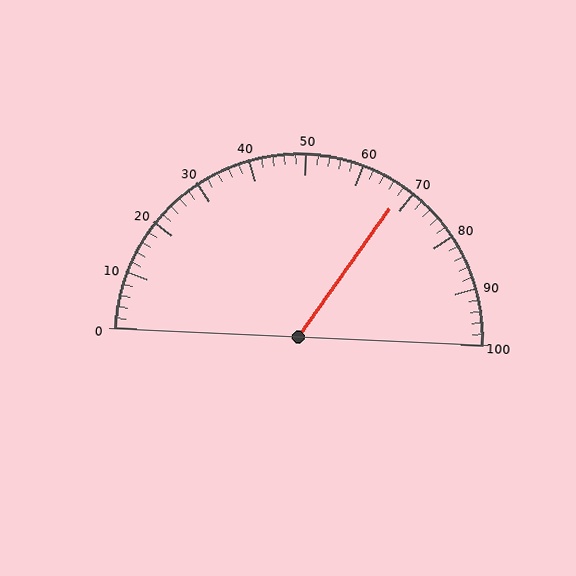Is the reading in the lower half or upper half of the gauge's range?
The reading is in the upper half of the range (0 to 100).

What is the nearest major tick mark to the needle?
The nearest major tick mark is 70.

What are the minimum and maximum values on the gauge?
The gauge ranges from 0 to 100.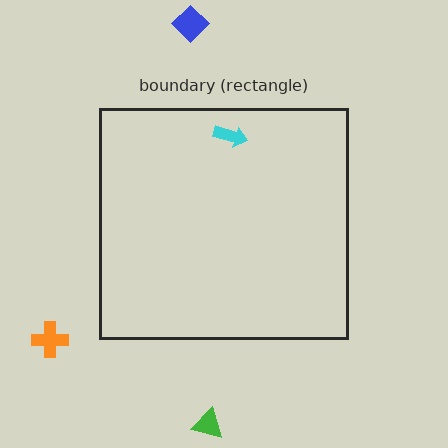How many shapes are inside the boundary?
1 inside, 3 outside.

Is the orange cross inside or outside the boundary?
Outside.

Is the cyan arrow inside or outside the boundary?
Inside.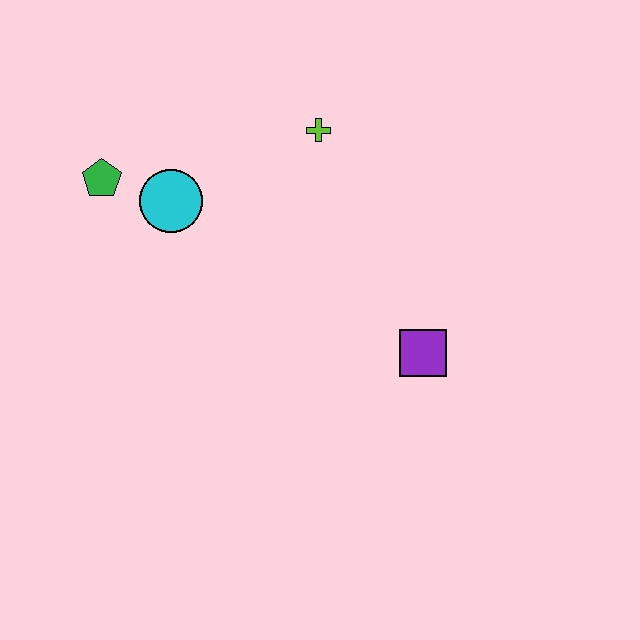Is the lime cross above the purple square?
Yes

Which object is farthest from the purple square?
The green pentagon is farthest from the purple square.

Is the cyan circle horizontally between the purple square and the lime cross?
No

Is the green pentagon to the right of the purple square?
No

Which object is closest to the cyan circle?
The green pentagon is closest to the cyan circle.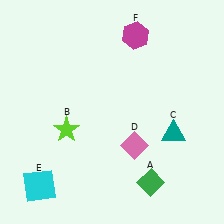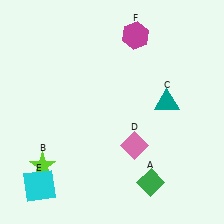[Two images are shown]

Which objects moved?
The objects that moved are: the lime star (B), the teal triangle (C).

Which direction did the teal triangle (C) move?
The teal triangle (C) moved up.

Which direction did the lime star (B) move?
The lime star (B) moved down.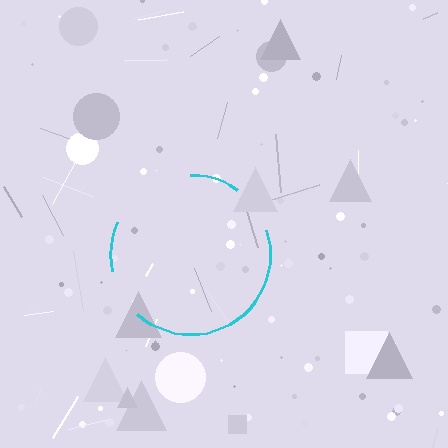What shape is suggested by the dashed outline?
The dashed outline suggests a circle.